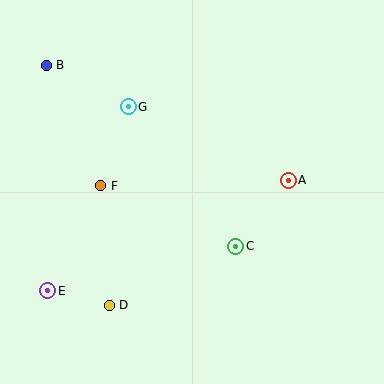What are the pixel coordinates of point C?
Point C is at (236, 246).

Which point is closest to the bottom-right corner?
Point C is closest to the bottom-right corner.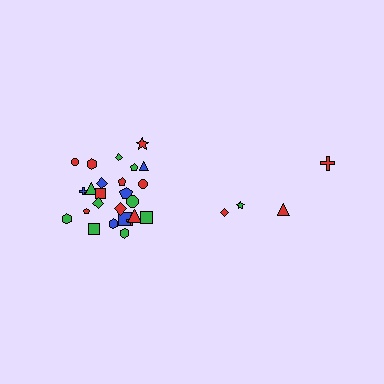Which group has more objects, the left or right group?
The left group.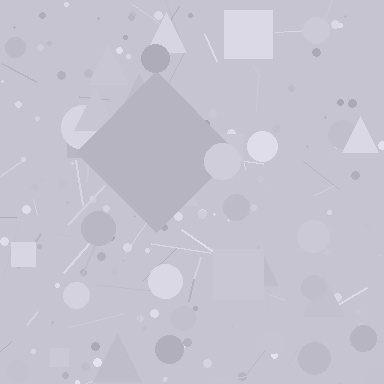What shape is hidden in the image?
A diamond is hidden in the image.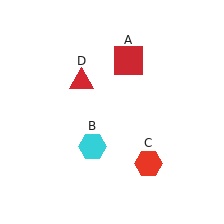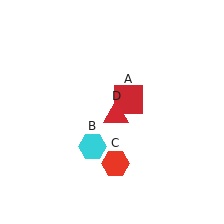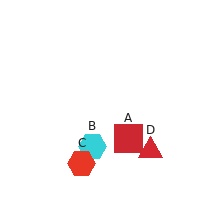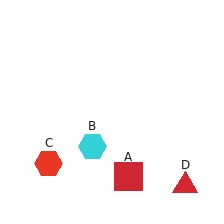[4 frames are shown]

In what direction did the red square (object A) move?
The red square (object A) moved down.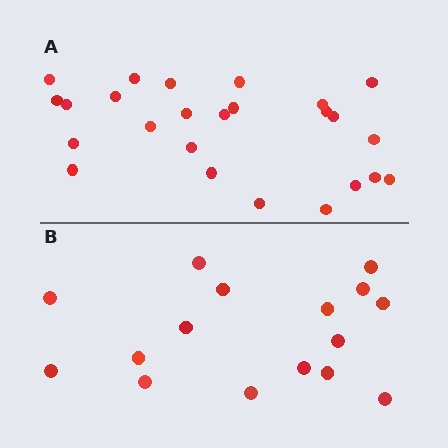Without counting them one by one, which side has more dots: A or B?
Region A (the top region) has more dots.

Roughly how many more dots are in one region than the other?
Region A has roughly 8 or so more dots than region B.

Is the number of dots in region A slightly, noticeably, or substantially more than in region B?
Region A has substantially more. The ratio is roughly 1.6 to 1.